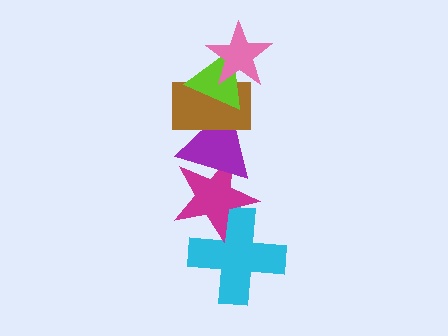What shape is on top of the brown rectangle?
The lime triangle is on top of the brown rectangle.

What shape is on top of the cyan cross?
The magenta star is on top of the cyan cross.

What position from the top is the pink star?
The pink star is 1st from the top.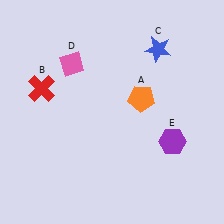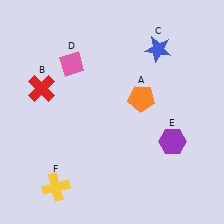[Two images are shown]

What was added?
A yellow cross (F) was added in Image 2.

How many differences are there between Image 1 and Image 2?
There is 1 difference between the two images.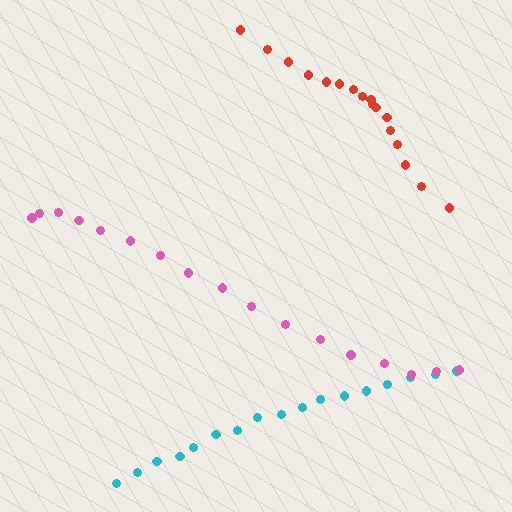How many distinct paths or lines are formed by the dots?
There are 3 distinct paths.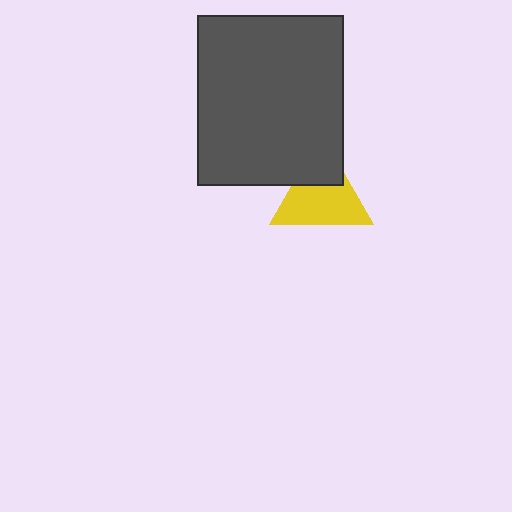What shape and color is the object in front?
The object in front is a dark gray rectangle.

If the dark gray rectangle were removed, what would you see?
You would see the complete yellow triangle.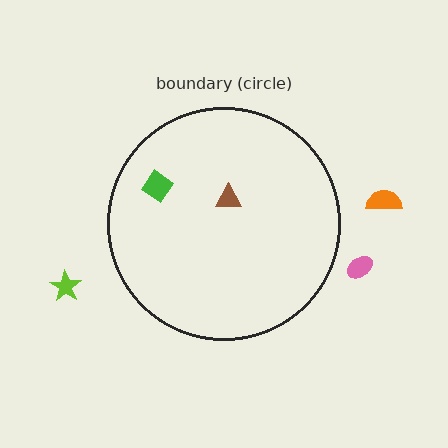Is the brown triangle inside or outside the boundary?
Inside.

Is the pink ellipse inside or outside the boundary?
Outside.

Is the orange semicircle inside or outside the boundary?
Outside.